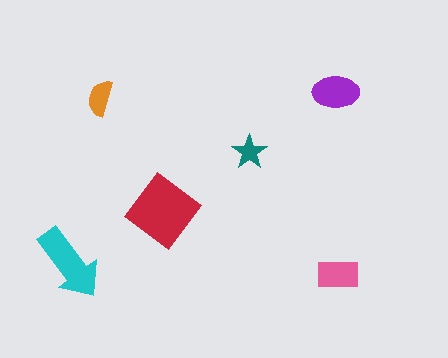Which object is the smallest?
The teal star.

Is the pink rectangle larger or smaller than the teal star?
Larger.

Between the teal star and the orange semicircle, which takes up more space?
The orange semicircle.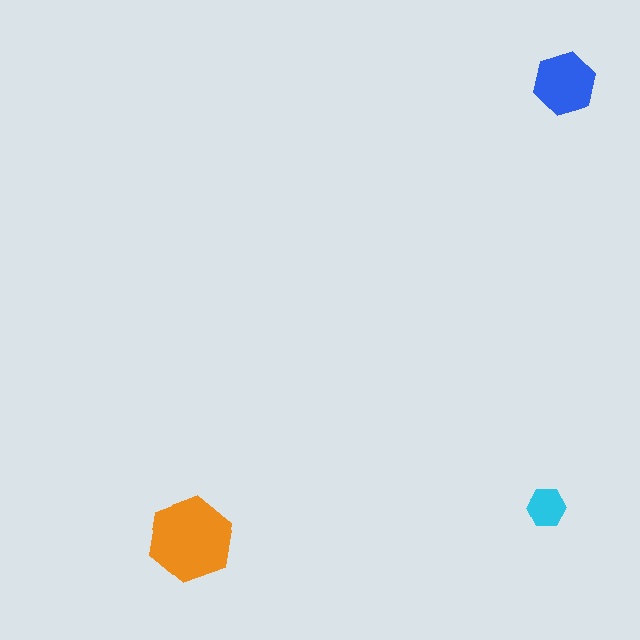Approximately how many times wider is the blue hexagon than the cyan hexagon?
About 1.5 times wider.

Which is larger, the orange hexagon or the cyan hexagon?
The orange one.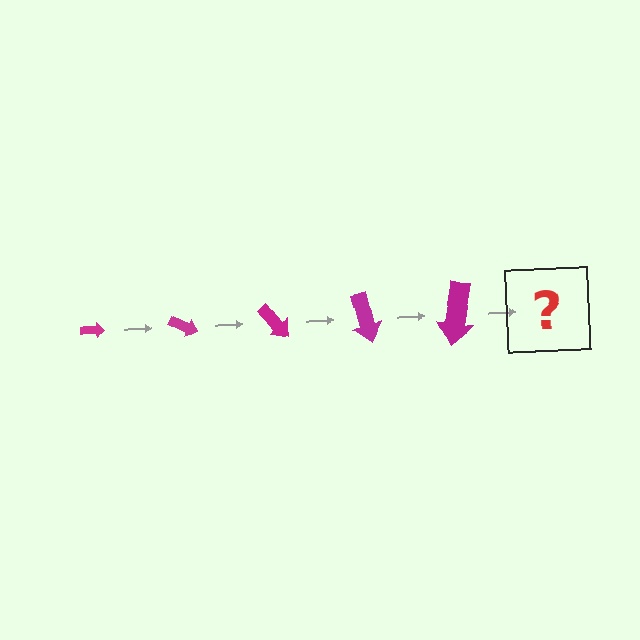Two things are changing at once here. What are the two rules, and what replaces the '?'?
The two rules are that the arrow grows larger each step and it rotates 25 degrees each step. The '?' should be an arrow, larger than the previous one and rotated 125 degrees from the start.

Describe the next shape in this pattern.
It should be an arrow, larger than the previous one and rotated 125 degrees from the start.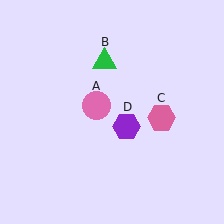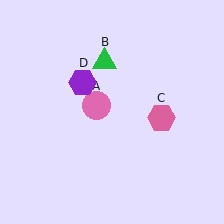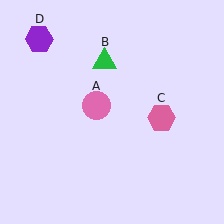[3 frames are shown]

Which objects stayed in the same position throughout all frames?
Pink circle (object A) and green triangle (object B) and pink hexagon (object C) remained stationary.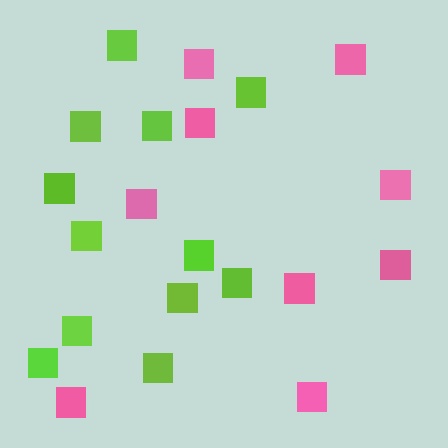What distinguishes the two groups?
There are 2 groups: one group of pink squares (9) and one group of lime squares (12).